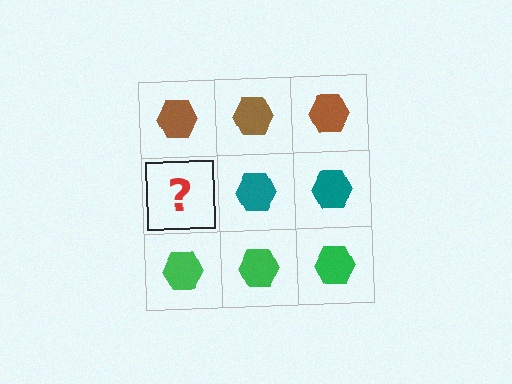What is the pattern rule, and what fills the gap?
The rule is that each row has a consistent color. The gap should be filled with a teal hexagon.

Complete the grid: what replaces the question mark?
The question mark should be replaced with a teal hexagon.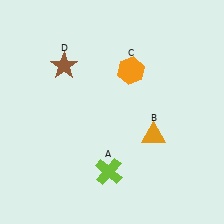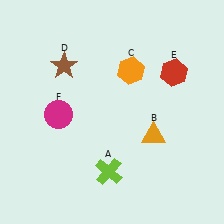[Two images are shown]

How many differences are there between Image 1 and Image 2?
There are 2 differences between the two images.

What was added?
A red hexagon (E), a magenta circle (F) were added in Image 2.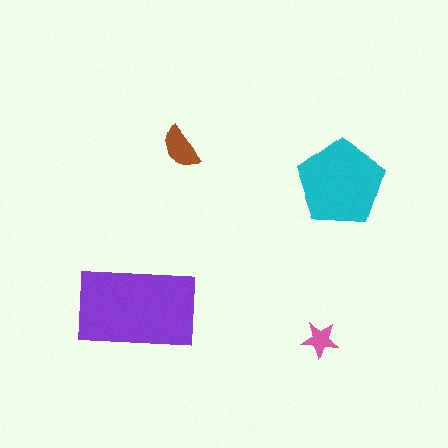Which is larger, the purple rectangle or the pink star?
The purple rectangle.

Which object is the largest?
The purple rectangle.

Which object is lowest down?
The pink star is bottommost.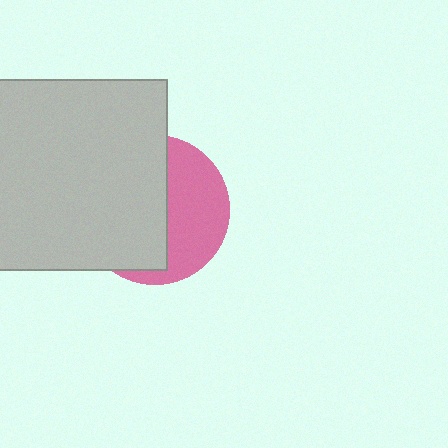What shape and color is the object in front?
The object in front is a light gray square.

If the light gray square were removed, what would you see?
You would see the complete pink circle.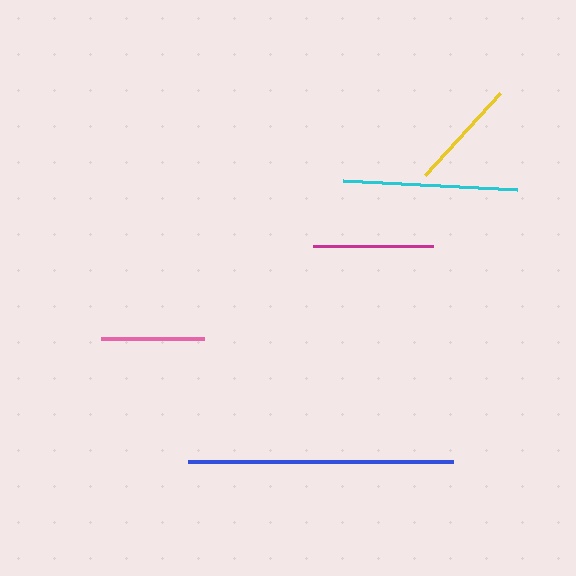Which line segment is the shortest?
The pink line is the shortest at approximately 103 pixels.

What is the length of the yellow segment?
The yellow segment is approximately 112 pixels long.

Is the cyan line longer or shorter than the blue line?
The blue line is longer than the cyan line.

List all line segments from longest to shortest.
From longest to shortest: blue, cyan, magenta, yellow, pink.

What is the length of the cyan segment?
The cyan segment is approximately 174 pixels long.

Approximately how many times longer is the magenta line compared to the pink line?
The magenta line is approximately 1.2 times the length of the pink line.